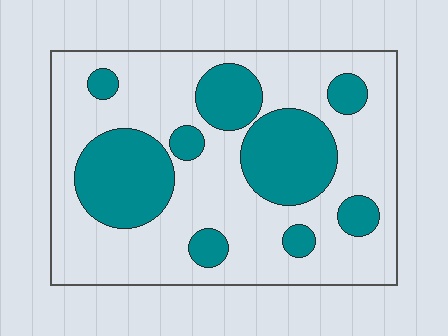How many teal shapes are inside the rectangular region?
9.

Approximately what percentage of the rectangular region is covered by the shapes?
Approximately 30%.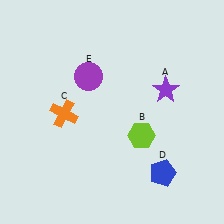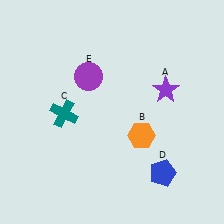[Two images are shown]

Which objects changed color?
B changed from lime to orange. C changed from orange to teal.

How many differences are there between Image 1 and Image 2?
There are 2 differences between the two images.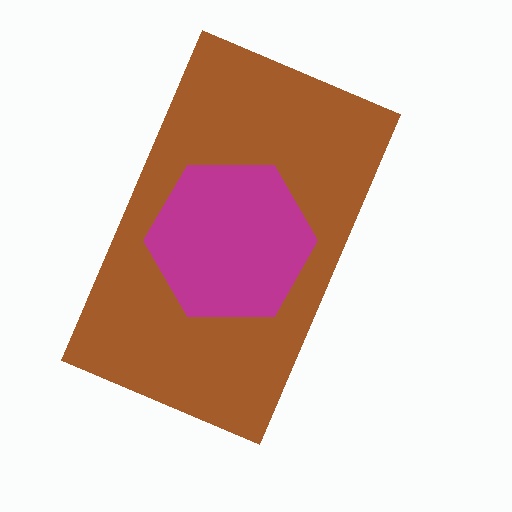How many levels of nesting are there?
2.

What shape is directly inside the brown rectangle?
The magenta hexagon.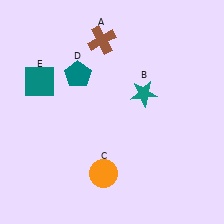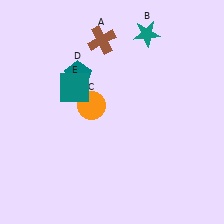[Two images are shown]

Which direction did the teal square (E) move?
The teal square (E) moved right.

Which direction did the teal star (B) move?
The teal star (B) moved up.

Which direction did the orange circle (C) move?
The orange circle (C) moved up.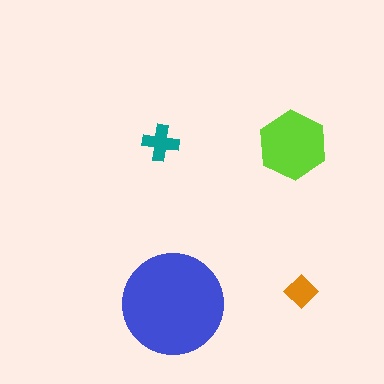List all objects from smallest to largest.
The orange diamond, the teal cross, the lime hexagon, the blue circle.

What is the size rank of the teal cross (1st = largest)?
3rd.